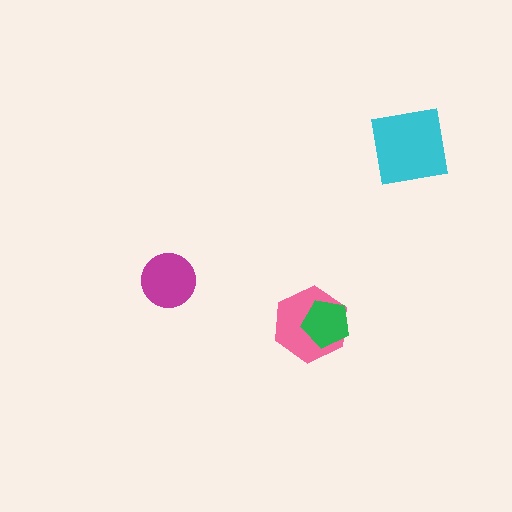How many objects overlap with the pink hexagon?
1 object overlaps with the pink hexagon.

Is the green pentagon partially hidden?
No, no other shape covers it.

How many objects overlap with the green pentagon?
1 object overlaps with the green pentagon.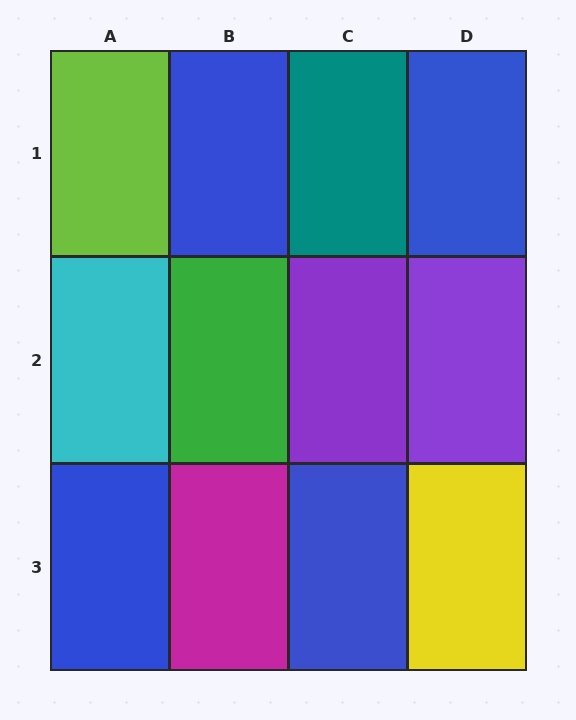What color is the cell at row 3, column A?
Blue.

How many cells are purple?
2 cells are purple.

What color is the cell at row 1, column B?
Blue.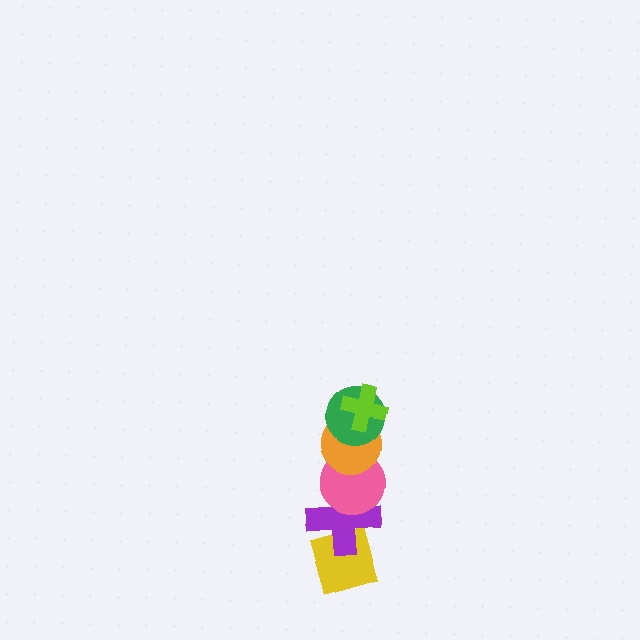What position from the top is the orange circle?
The orange circle is 3rd from the top.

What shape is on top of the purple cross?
The pink circle is on top of the purple cross.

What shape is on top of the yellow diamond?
The purple cross is on top of the yellow diamond.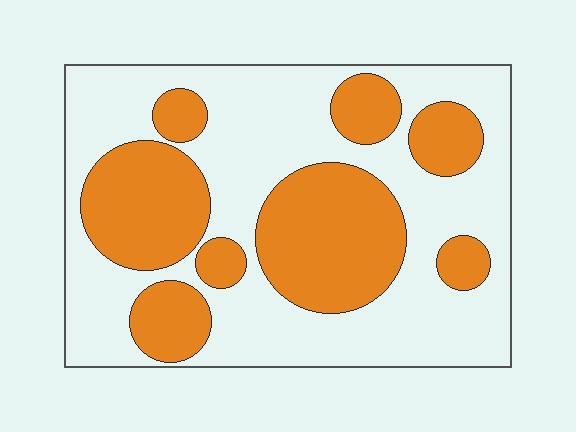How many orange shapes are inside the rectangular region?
8.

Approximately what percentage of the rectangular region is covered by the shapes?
Approximately 40%.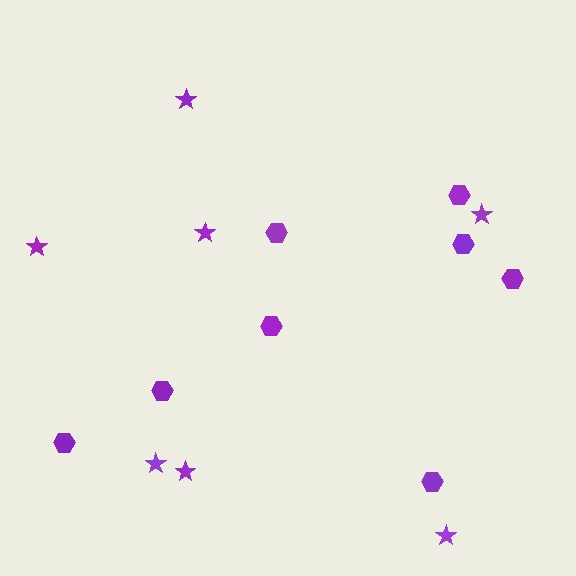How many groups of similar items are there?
There are 2 groups: one group of hexagons (8) and one group of stars (7).